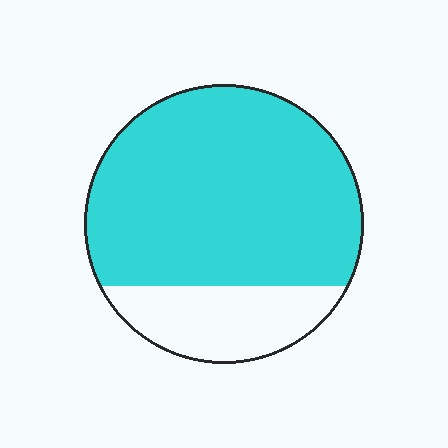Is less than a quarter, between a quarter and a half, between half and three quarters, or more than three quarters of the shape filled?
More than three quarters.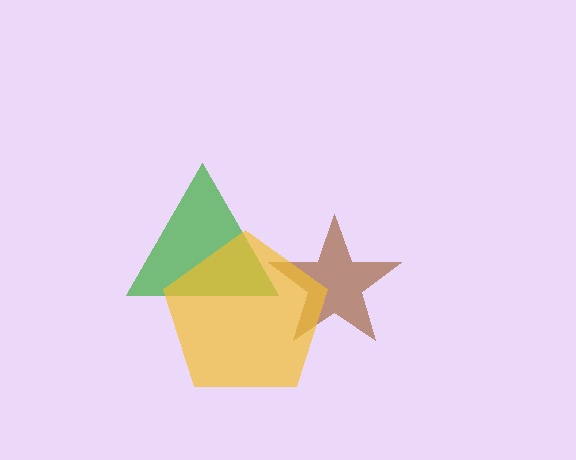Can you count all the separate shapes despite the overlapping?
Yes, there are 3 separate shapes.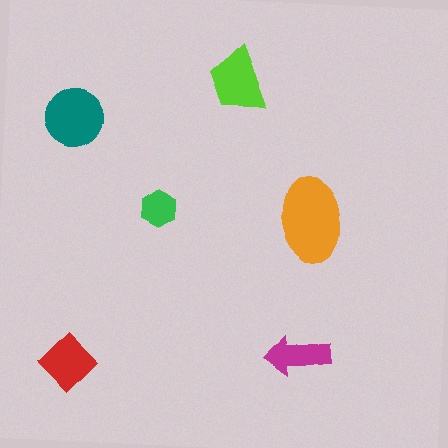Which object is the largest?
The orange ellipse.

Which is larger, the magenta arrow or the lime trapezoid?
The lime trapezoid.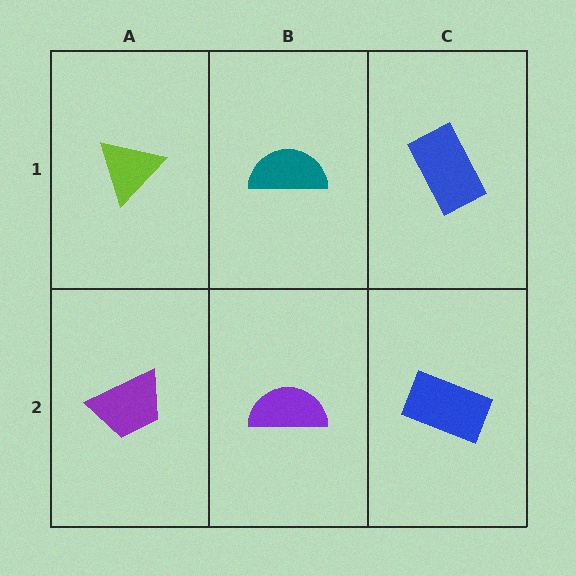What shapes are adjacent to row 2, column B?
A teal semicircle (row 1, column B), a purple trapezoid (row 2, column A), a blue rectangle (row 2, column C).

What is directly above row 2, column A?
A lime triangle.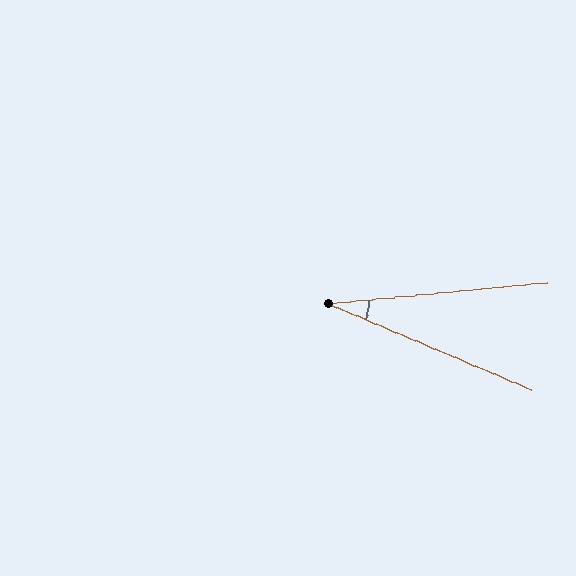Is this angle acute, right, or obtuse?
It is acute.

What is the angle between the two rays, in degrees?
Approximately 29 degrees.